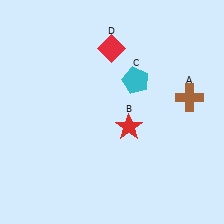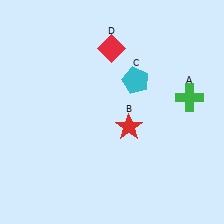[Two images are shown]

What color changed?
The cross (A) changed from brown in Image 1 to green in Image 2.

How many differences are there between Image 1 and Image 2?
There is 1 difference between the two images.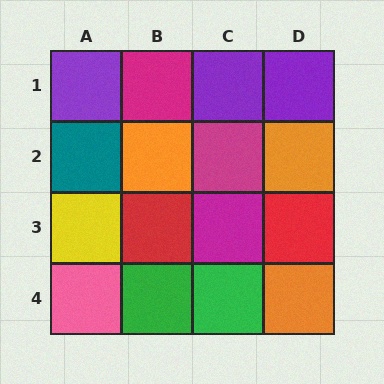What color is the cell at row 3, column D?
Red.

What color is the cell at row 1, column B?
Magenta.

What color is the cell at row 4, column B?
Green.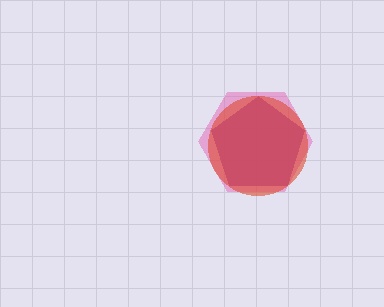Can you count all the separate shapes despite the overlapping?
Yes, there are 3 separate shapes.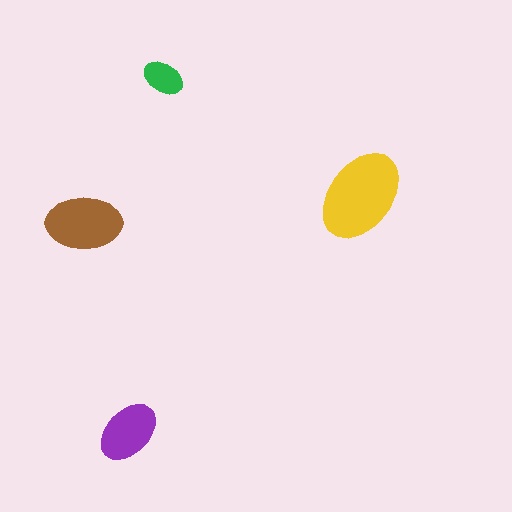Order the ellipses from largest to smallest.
the yellow one, the brown one, the purple one, the green one.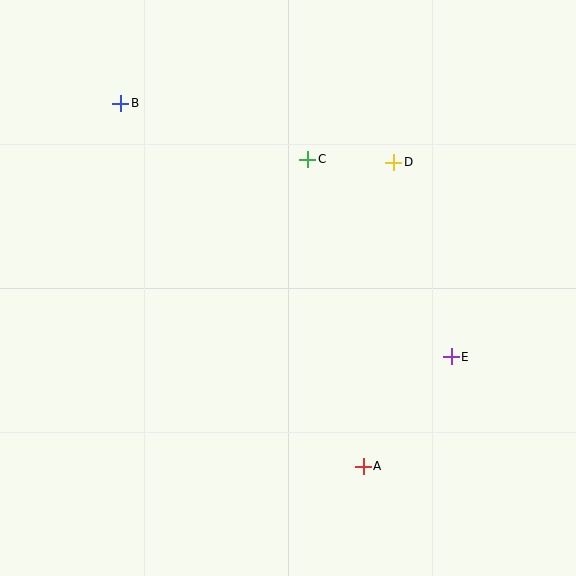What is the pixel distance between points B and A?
The distance between B and A is 436 pixels.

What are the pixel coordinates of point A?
Point A is at (363, 466).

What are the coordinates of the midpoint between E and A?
The midpoint between E and A is at (407, 411).